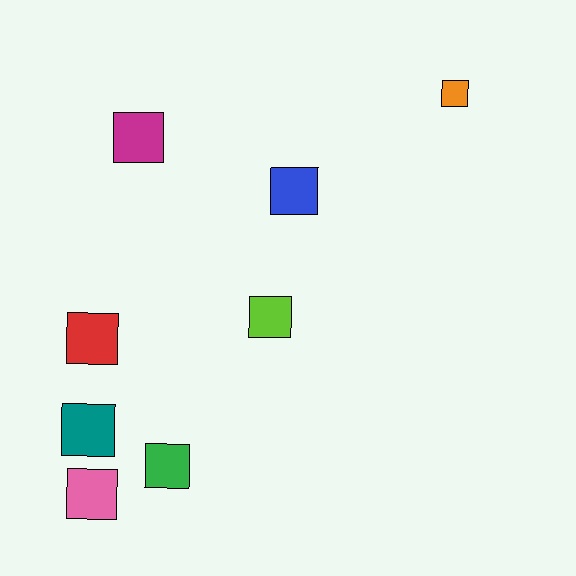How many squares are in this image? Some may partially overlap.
There are 8 squares.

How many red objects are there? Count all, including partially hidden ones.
There is 1 red object.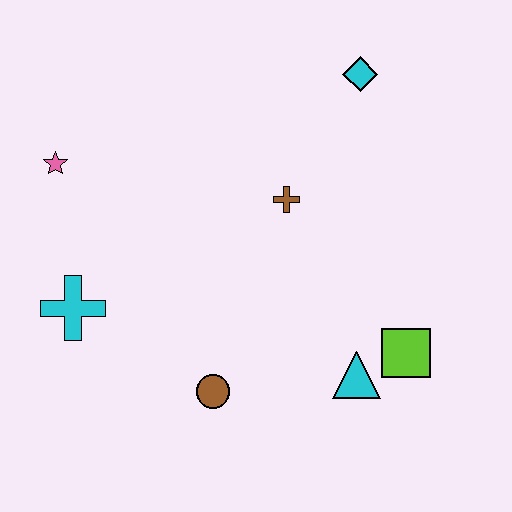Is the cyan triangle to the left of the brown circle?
No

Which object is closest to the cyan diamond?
The brown cross is closest to the cyan diamond.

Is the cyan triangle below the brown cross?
Yes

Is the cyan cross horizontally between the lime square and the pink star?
Yes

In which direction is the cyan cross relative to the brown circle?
The cyan cross is to the left of the brown circle.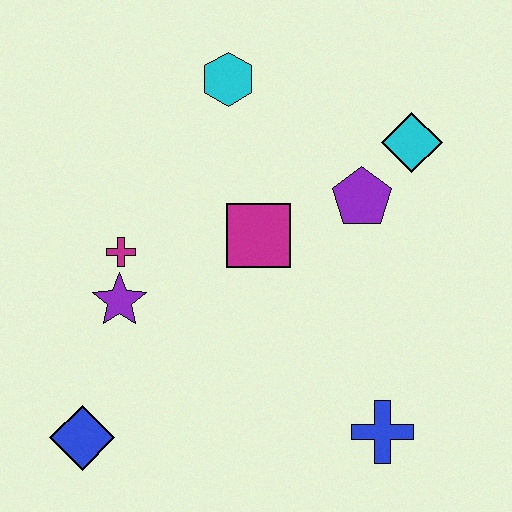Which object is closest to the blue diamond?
The purple star is closest to the blue diamond.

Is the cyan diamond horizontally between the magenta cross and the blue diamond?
No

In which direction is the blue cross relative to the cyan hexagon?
The blue cross is below the cyan hexagon.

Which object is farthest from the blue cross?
The cyan hexagon is farthest from the blue cross.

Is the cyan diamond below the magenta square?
No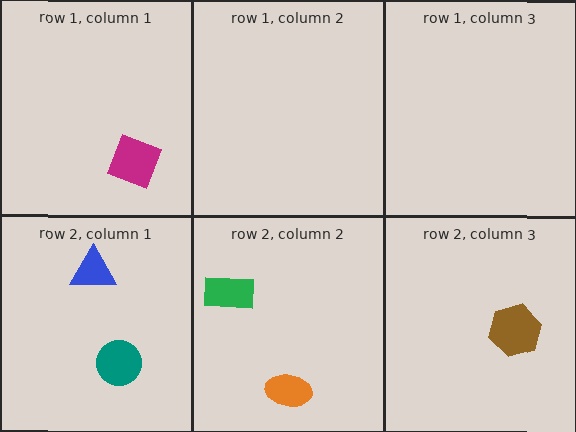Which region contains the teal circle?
The row 2, column 1 region.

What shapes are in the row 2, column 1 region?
The teal circle, the blue triangle.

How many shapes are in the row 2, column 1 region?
2.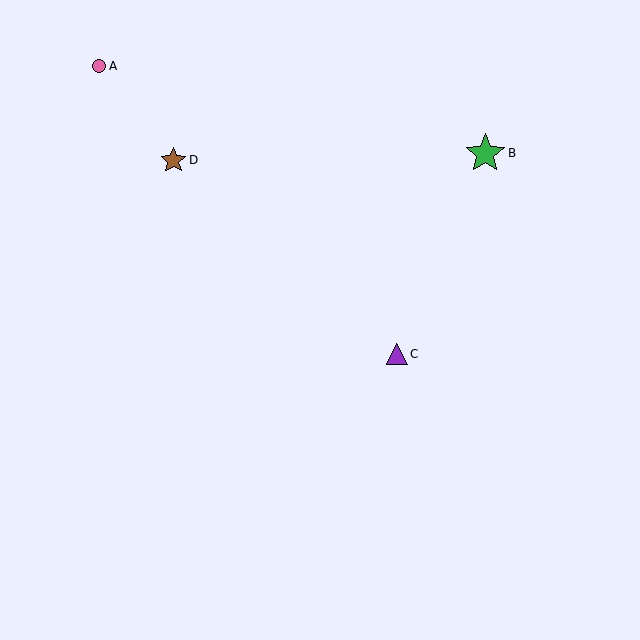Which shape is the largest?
The green star (labeled B) is the largest.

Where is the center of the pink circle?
The center of the pink circle is at (99, 66).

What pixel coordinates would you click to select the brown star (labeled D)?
Click at (173, 160) to select the brown star D.